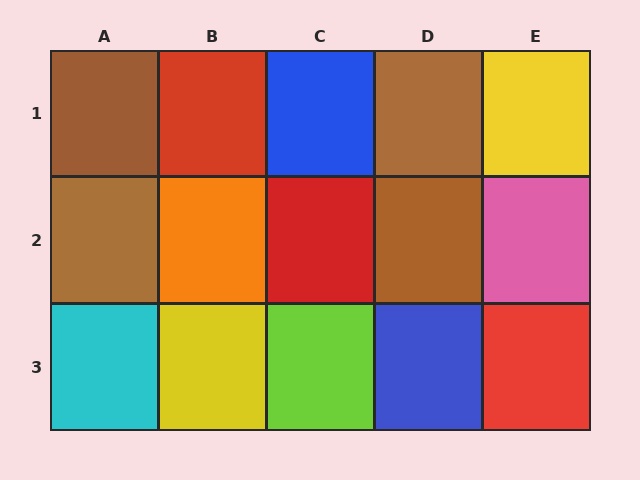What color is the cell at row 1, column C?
Blue.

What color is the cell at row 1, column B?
Red.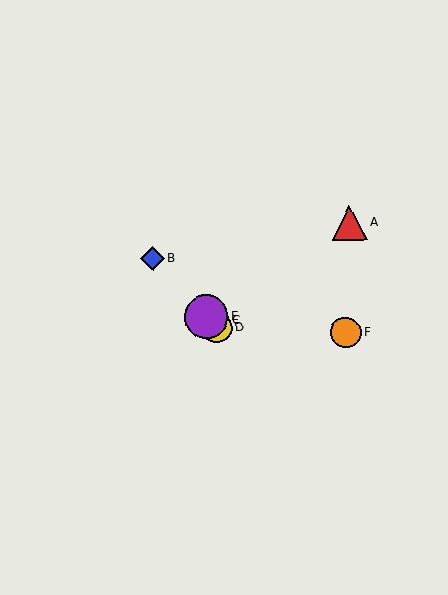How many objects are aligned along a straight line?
4 objects (B, C, D, E) are aligned along a straight line.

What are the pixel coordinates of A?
Object A is at (349, 223).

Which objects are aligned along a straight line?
Objects B, C, D, E are aligned along a straight line.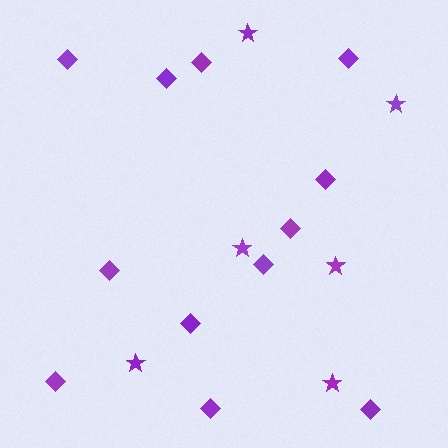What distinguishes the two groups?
There are 2 groups: one group of stars (6) and one group of diamonds (12).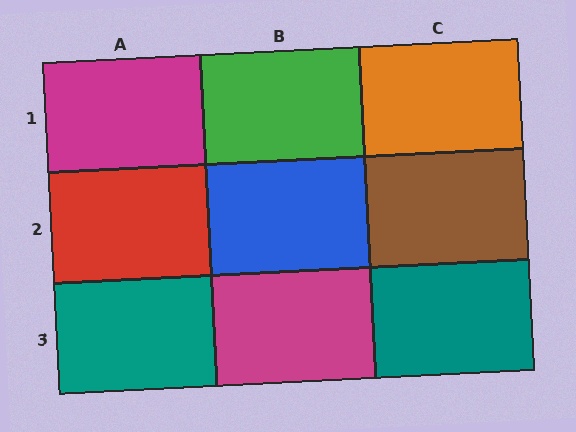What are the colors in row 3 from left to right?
Teal, magenta, teal.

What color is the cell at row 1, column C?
Orange.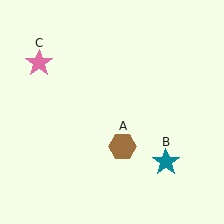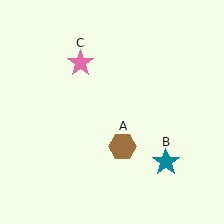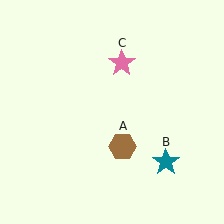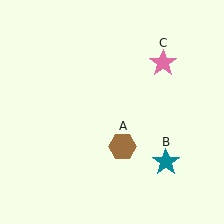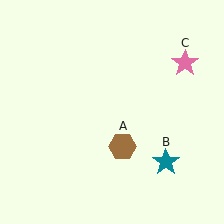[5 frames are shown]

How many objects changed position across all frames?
1 object changed position: pink star (object C).